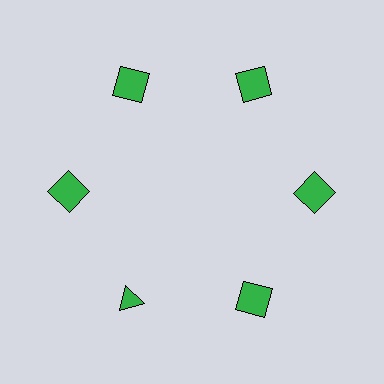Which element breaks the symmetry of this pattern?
The green triangle at roughly the 7 o'clock position breaks the symmetry. All other shapes are green squares.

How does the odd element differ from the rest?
It has a different shape: triangle instead of square.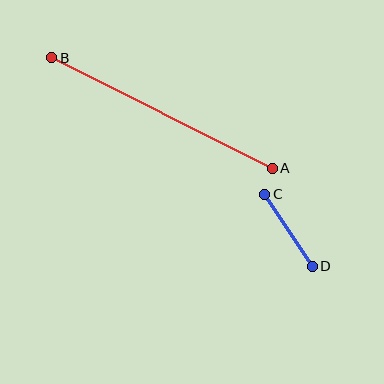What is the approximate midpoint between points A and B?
The midpoint is at approximately (162, 113) pixels.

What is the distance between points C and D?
The distance is approximately 86 pixels.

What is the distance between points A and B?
The distance is approximately 247 pixels.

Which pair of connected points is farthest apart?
Points A and B are farthest apart.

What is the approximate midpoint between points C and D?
The midpoint is at approximately (289, 230) pixels.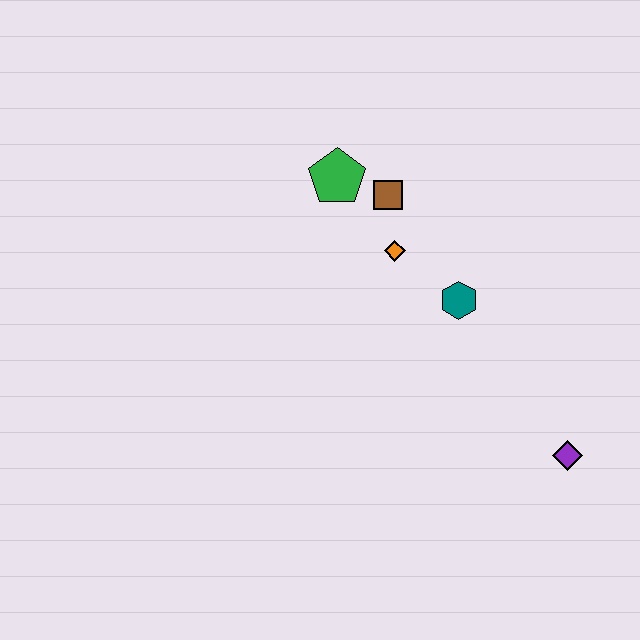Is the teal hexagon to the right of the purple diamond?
No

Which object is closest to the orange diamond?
The brown square is closest to the orange diamond.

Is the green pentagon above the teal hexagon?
Yes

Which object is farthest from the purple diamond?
The green pentagon is farthest from the purple diamond.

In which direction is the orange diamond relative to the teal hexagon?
The orange diamond is to the left of the teal hexagon.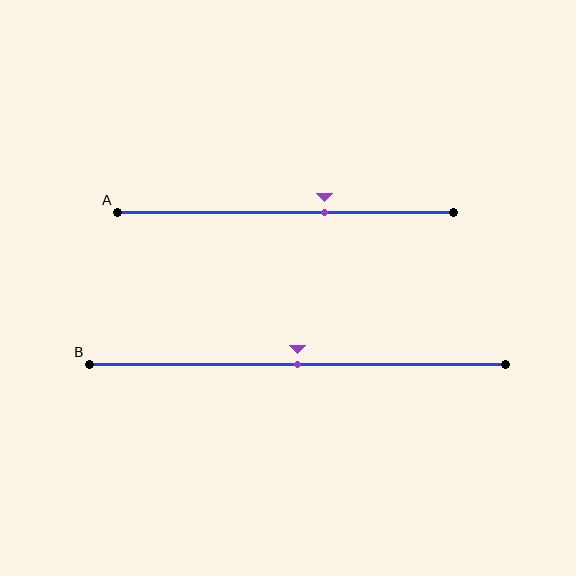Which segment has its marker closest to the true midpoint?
Segment B has its marker closest to the true midpoint.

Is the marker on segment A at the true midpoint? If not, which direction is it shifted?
No, the marker on segment A is shifted to the right by about 12% of the segment length.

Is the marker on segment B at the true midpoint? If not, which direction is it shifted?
Yes, the marker on segment B is at the true midpoint.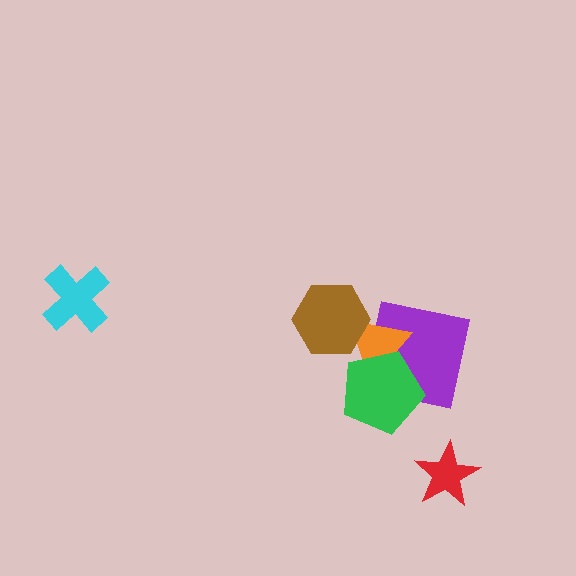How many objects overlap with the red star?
0 objects overlap with the red star.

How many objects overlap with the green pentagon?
2 objects overlap with the green pentagon.